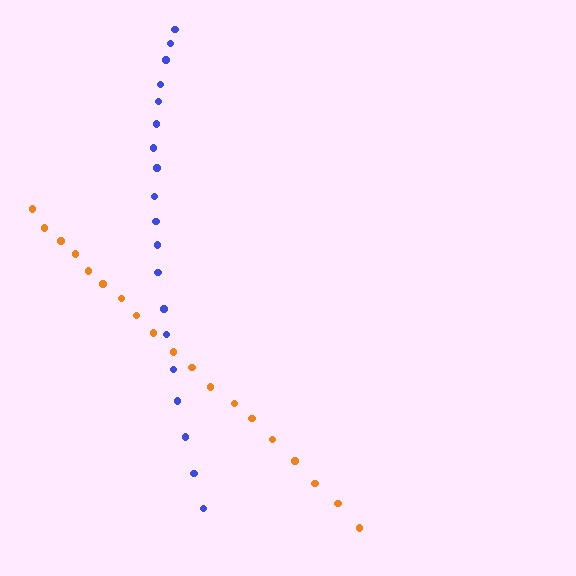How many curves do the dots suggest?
There are 2 distinct paths.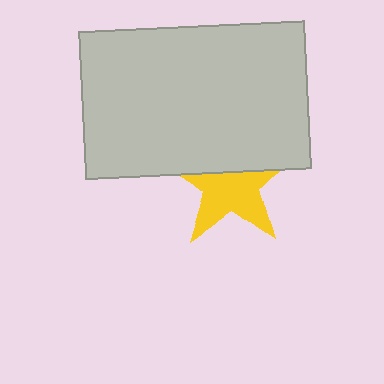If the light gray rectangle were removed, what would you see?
You would see the complete yellow star.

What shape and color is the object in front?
The object in front is a light gray rectangle.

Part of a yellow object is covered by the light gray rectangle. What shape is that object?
It is a star.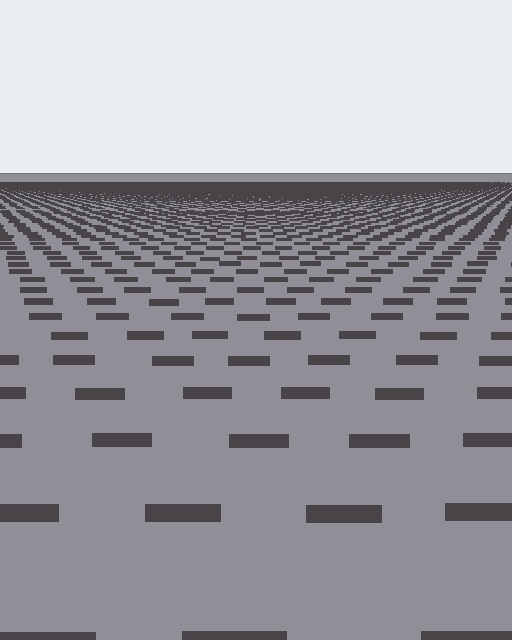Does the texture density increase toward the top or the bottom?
Density increases toward the top.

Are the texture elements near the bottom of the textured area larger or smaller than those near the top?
Larger. Near the bottom, elements are closer to the viewer and appear at a bigger on-screen size.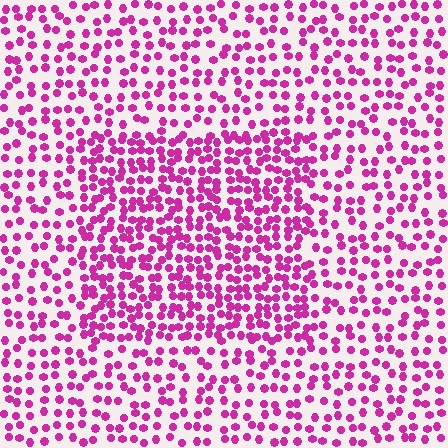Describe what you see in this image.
The image contains small magenta elements arranged at two different densities. A rectangle-shaped region is visible where the elements are more densely packed than the surrounding area.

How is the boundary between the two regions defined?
The boundary is defined by a change in element density (approximately 1.7x ratio). All elements are the same color, size, and shape.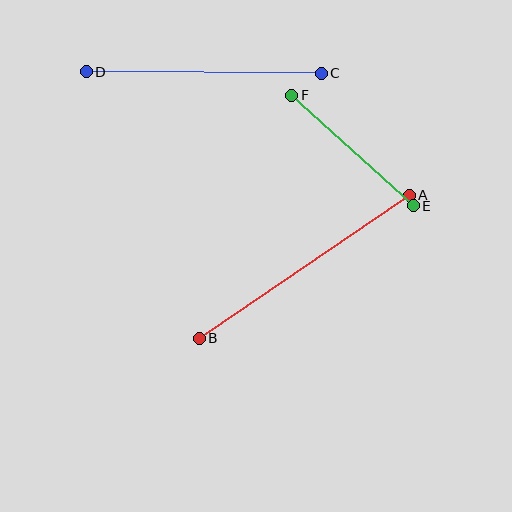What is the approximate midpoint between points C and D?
The midpoint is at approximately (204, 72) pixels.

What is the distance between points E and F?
The distance is approximately 164 pixels.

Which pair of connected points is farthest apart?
Points A and B are farthest apart.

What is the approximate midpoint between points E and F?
The midpoint is at approximately (352, 150) pixels.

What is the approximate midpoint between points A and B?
The midpoint is at approximately (304, 267) pixels.